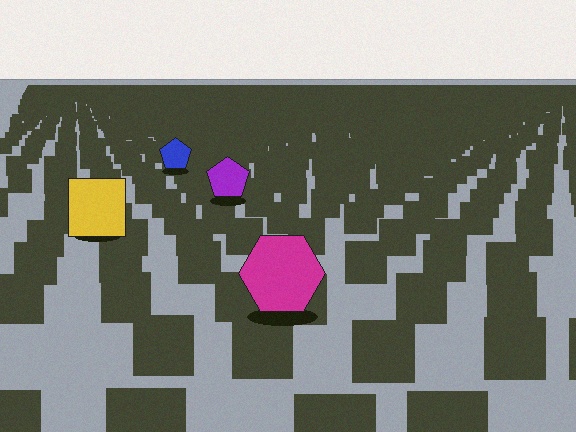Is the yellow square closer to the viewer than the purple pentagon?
Yes. The yellow square is closer — you can tell from the texture gradient: the ground texture is coarser near it.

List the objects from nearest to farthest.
From nearest to farthest: the magenta hexagon, the yellow square, the purple pentagon, the blue pentagon.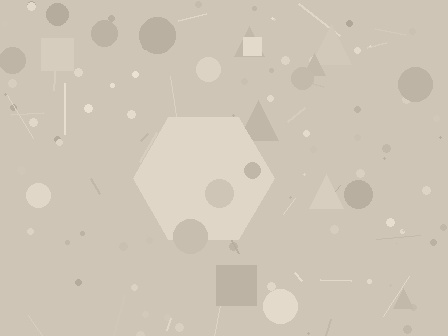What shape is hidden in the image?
A hexagon is hidden in the image.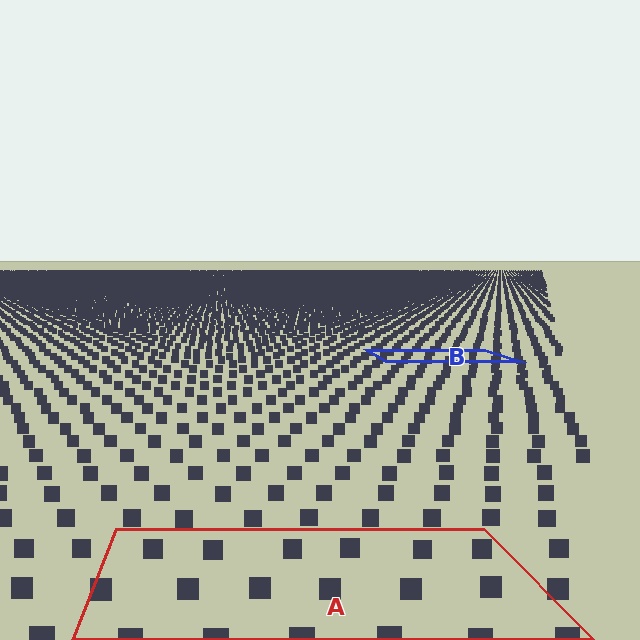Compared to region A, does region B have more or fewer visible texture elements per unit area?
Region B has more texture elements per unit area — they are packed more densely because it is farther away.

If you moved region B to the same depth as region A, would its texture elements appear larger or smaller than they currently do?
They would appear larger. At a closer depth, the same texture elements are projected at a bigger on-screen size.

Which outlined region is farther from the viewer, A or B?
Region B is farther from the viewer — the texture elements inside it appear smaller and more densely packed.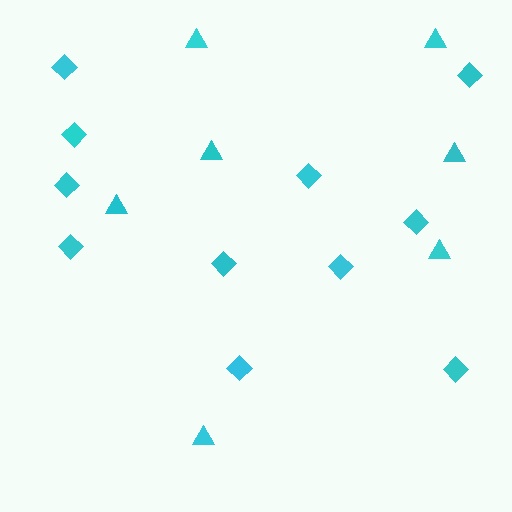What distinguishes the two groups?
There are 2 groups: one group of triangles (7) and one group of diamonds (11).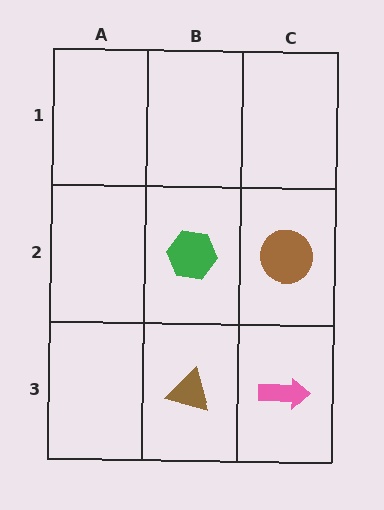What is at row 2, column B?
A green hexagon.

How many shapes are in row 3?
2 shapes.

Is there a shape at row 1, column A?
No, that cell is empty.